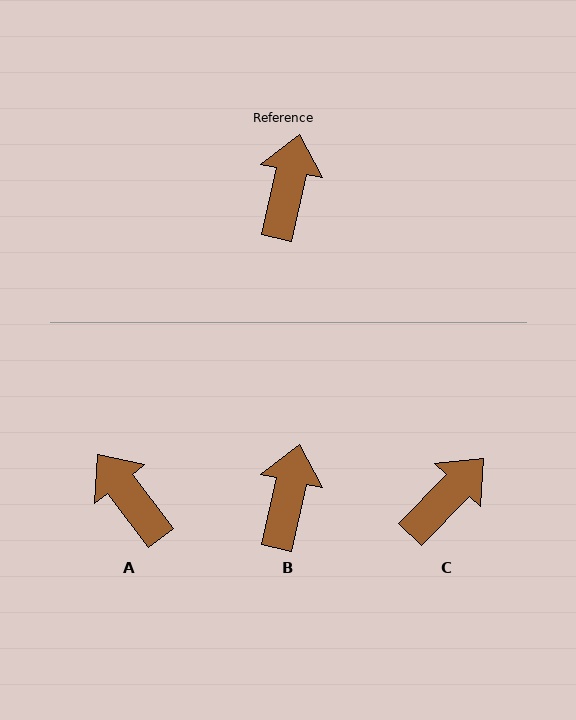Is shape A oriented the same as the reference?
No, it is off by about 50 degrees.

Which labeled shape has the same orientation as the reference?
B.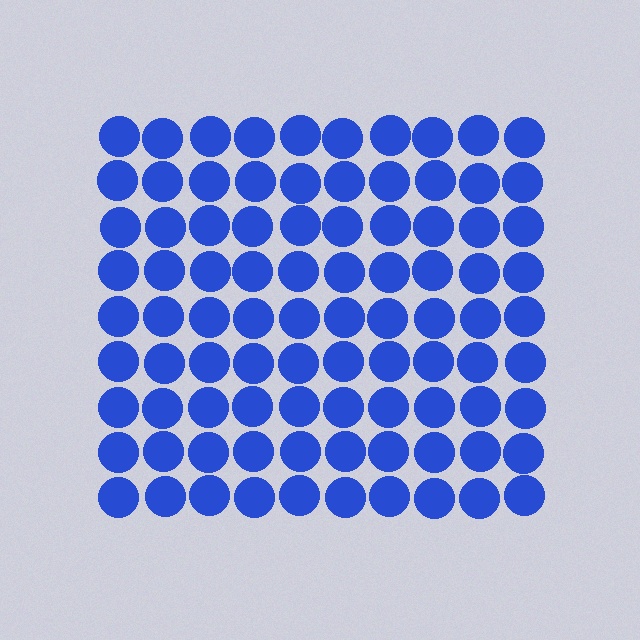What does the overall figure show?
The overall figure shows a square.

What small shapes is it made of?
It is made of small circles.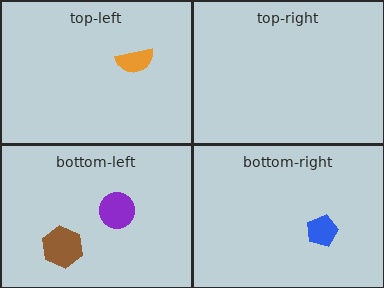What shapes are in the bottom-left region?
The brown hexagon, the purple circle.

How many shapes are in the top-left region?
1.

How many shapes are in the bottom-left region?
2.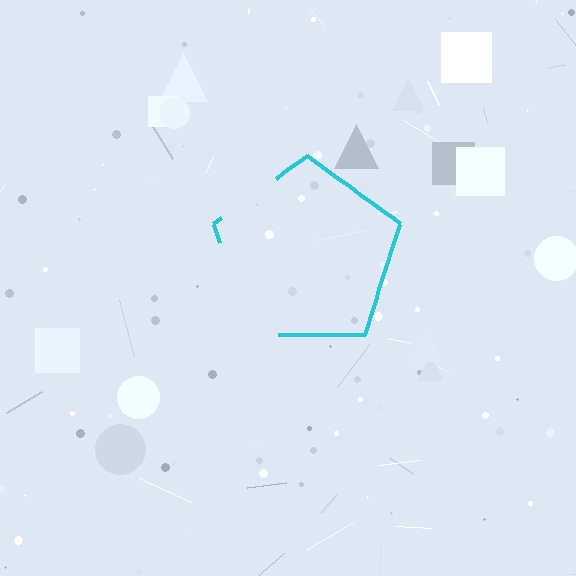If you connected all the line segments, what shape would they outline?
They would outline a pentagon.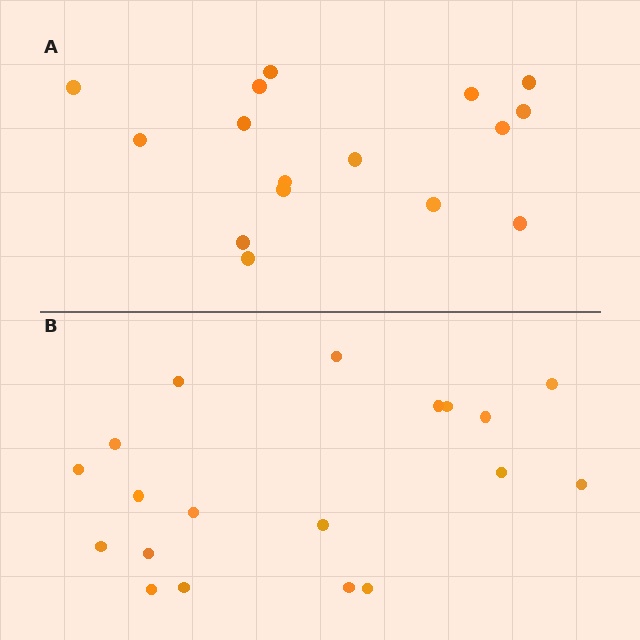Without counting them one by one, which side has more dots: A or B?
Region B (the bottom region) has more dots.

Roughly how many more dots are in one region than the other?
Region B has just a few more — roughly 2 or 3 more dots than region A.